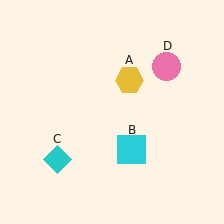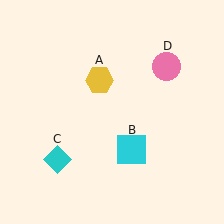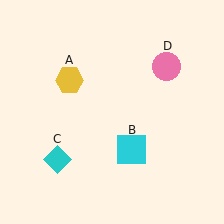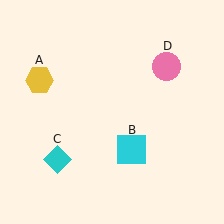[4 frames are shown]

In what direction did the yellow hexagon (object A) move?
The yellow hexagon (object A) moved left.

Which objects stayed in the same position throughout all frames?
Cyan square (object B) and cyan diamond (object C) and pink circle (object D) remained stationary.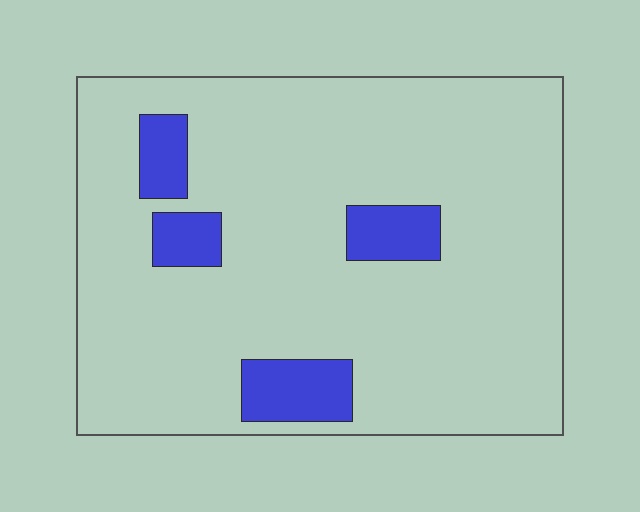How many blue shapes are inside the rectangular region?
4.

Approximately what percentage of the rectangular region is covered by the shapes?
Approximately 10%.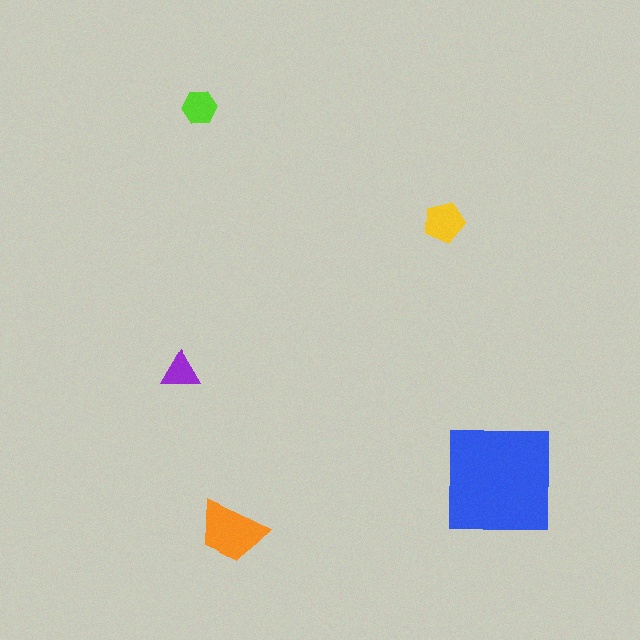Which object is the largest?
The blue square.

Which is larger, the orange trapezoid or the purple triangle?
The orange trapezoid.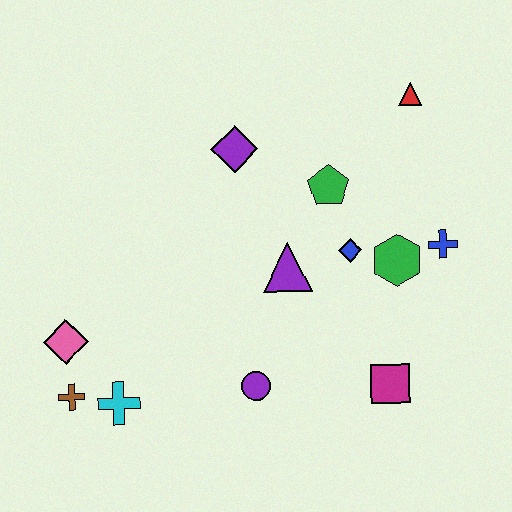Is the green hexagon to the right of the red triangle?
No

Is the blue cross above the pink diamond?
Yes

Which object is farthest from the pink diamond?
The red triangle is farthest from the pink diamond.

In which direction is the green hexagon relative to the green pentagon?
The green hexagon is below the green pentagon.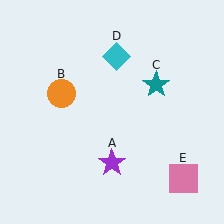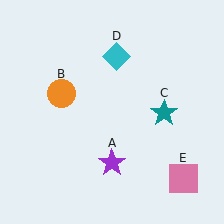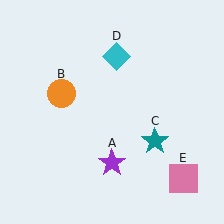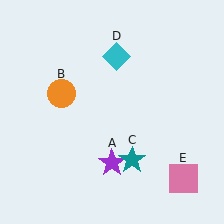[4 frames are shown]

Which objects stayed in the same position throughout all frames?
Purple star (object A) and orange circle (object B) and cyan diamond (object D) and pink square (object E) remained stationary.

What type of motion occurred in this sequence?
The teal star (object C) rotated clockwise around the center of the scene.